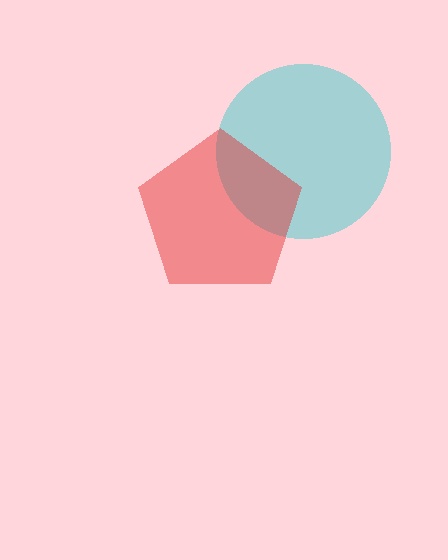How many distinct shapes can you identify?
There are 2 distinct shapes: a cyan circle, a red pentagon.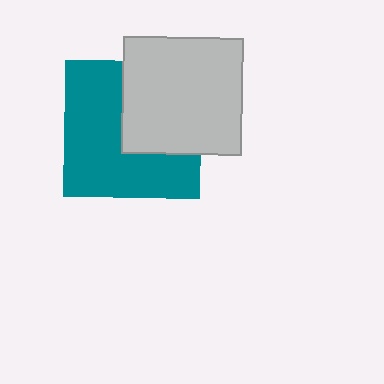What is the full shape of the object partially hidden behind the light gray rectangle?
The partially hidden object is a teal square.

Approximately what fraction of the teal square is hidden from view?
Roughly 40% of the teal square is hidden behind the light gray rectangle.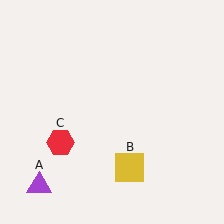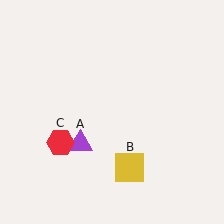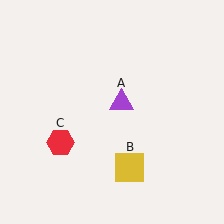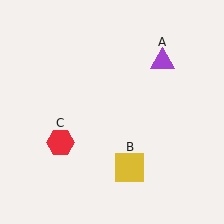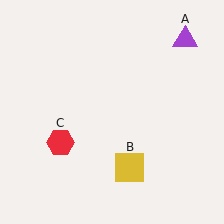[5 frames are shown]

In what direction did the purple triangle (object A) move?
The purple triangle (object A) moved up and to the right.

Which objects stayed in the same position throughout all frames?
Yellow square (object B) and red hexagon (object C) remained stationary.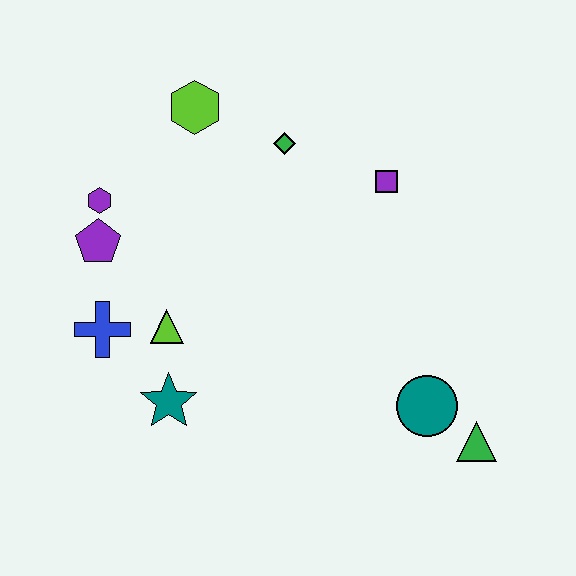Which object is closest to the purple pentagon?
The purple hexagon is closest to the purple pentagon.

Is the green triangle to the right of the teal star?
Yes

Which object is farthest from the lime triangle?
The green triangle is farthest from the lime triangle.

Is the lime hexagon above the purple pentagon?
Yes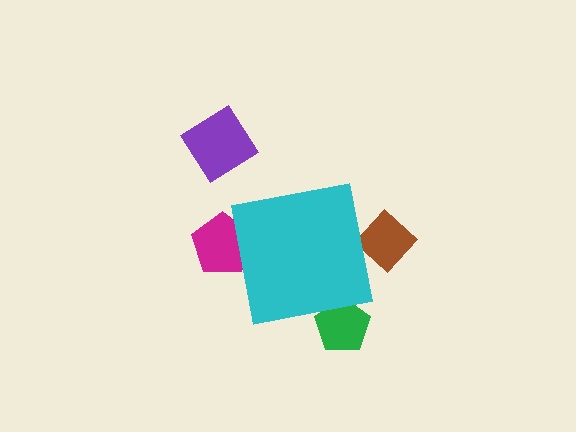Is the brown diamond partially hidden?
Yes, the brown diamond is partially hidden behind the cyan square.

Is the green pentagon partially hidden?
Yes, the green pentagon is partially hidden behind the cyan square.